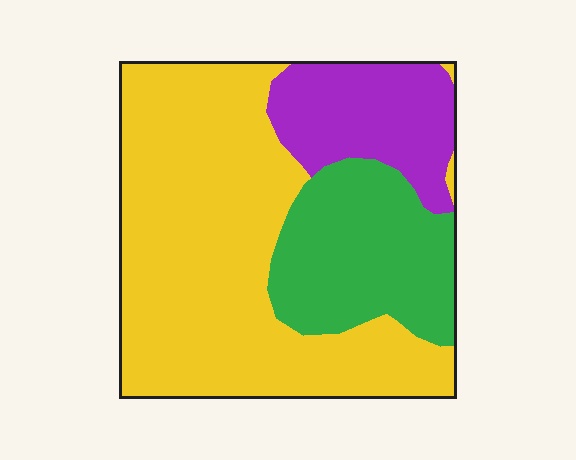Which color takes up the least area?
Purple, at roughly 15%.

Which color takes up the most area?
Yellow, at roughly 60%.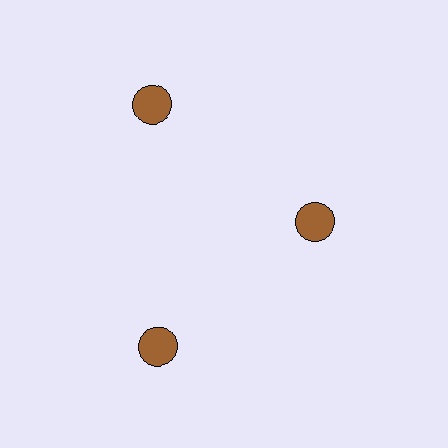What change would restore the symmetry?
The symmetry would be restored by moving it outward, back onto the ring so that all 3 circles sit at equal angles and equal distance from the center.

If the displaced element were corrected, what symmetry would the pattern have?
It would have 3-fold rotational symmetry — the pattern would map onto itself every 120 degrees.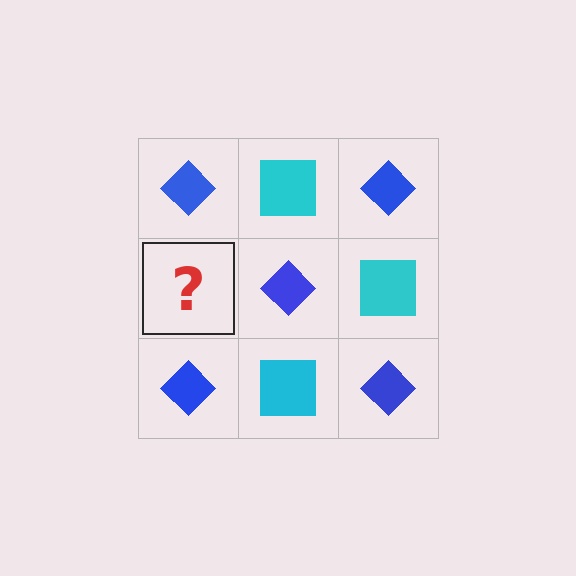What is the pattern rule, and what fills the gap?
The rule is that it alternates blue diamond and cyan square in a checkerboard pattern. The gap should be filled with a cyan square.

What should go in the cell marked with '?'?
The missing cell should contain a cyan square.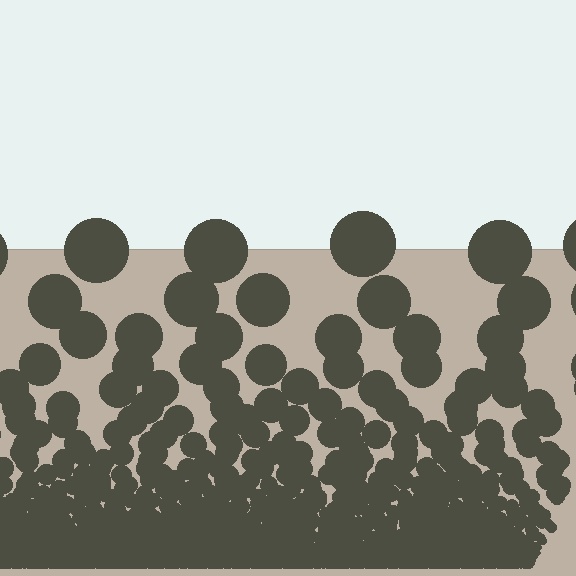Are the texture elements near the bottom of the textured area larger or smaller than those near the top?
Smaller. The gradient is inverted — elements near the bottom are smaller and denser.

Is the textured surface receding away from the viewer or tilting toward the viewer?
The surface appears to tilt toward the viewer. Texture elements get larger and sparser toward the top.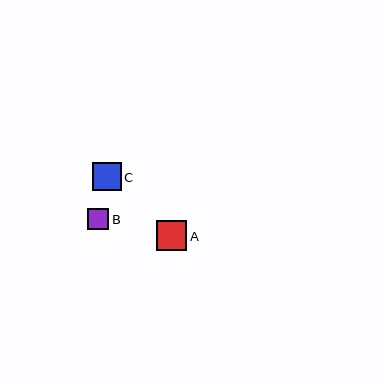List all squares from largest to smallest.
From largest to smallest: A, C, B.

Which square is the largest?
Square A is the largest with a size of approximately 30 pixels.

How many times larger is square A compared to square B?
Square A is approximately 1.4 times the size of square B.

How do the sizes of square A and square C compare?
Square A and square C are approximately the same size.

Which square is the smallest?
Square B is the smallest with a size of approximately 21 pixels.